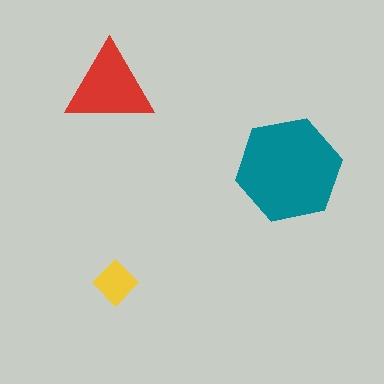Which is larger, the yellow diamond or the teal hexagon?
The teal hexagon.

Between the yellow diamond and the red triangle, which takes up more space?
The red triangle.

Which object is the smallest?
The yellow diamond.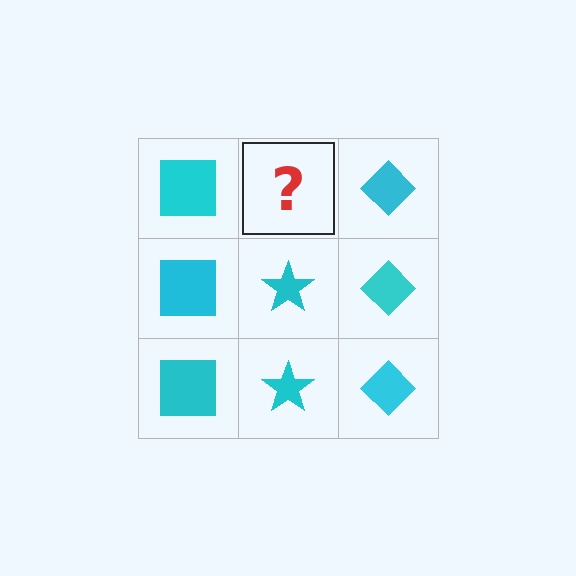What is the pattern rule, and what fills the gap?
The rule is that each column has a consistent shape. The gap should be filled with a cyan star.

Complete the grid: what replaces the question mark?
The question mark should be replaced with a cyan star.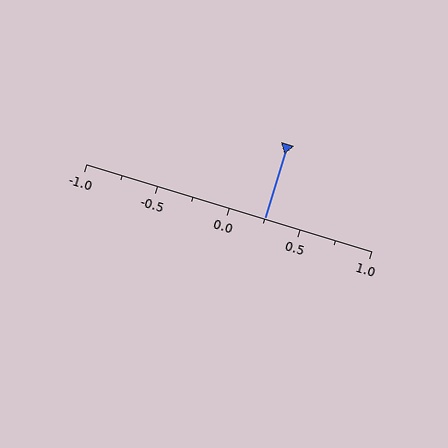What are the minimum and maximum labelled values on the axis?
The axis runs from -1.0 to 1.0.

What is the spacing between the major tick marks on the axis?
The major ticks are spaced 0.5 apart.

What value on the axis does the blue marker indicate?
The marker indicates approximately 0.25.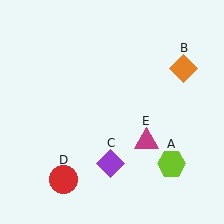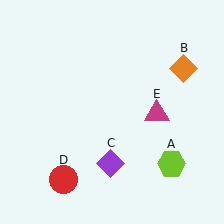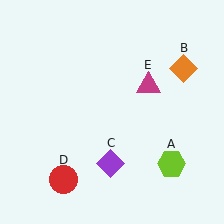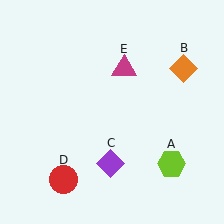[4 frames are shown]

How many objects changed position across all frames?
1 object changed position: magenta triangle (object E).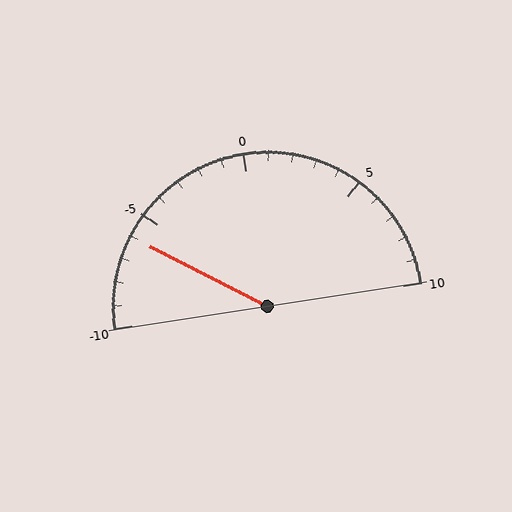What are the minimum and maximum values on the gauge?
The gauge ranges from -10 to 10.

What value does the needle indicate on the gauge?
The needle indicates approximately -6.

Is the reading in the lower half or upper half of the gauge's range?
The reading is in the lower half of the range (-10 to 10).